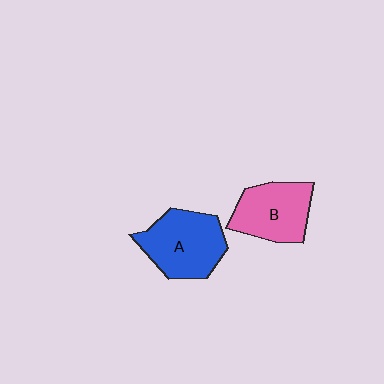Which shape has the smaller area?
Shape B (pink).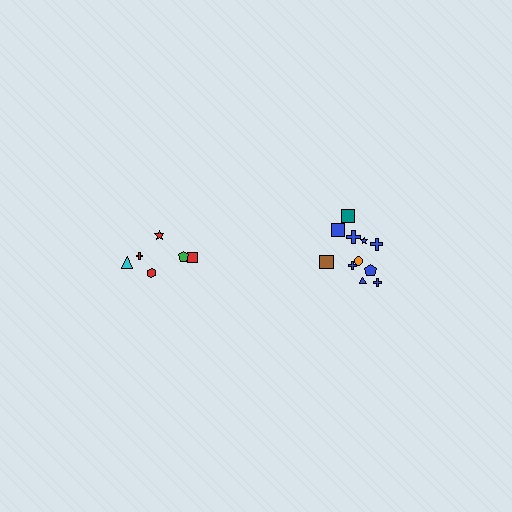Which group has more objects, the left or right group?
The right group.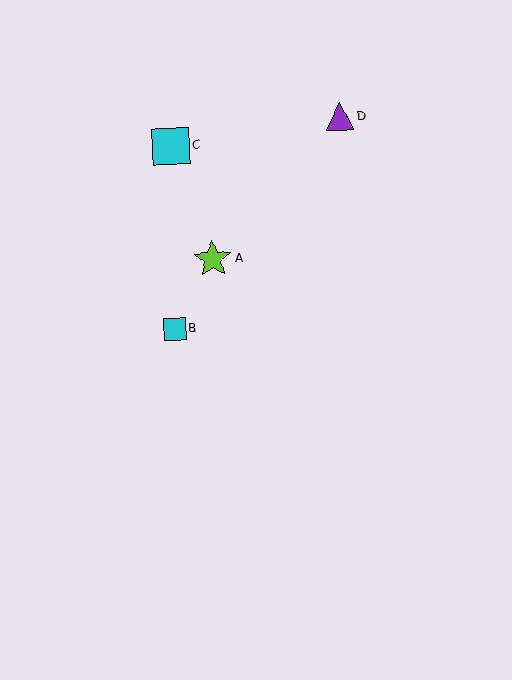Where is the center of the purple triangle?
The center of the purple triangle is at (340, 116).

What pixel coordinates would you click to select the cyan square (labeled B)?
Click at (175, 329) to select the cyan square B.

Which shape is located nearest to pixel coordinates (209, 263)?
The lime star (labeled A) at (213, 259) is nearest to that location.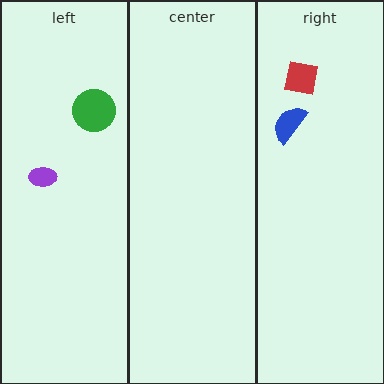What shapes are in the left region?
The purple ellipse, the green circle.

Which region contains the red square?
The right region.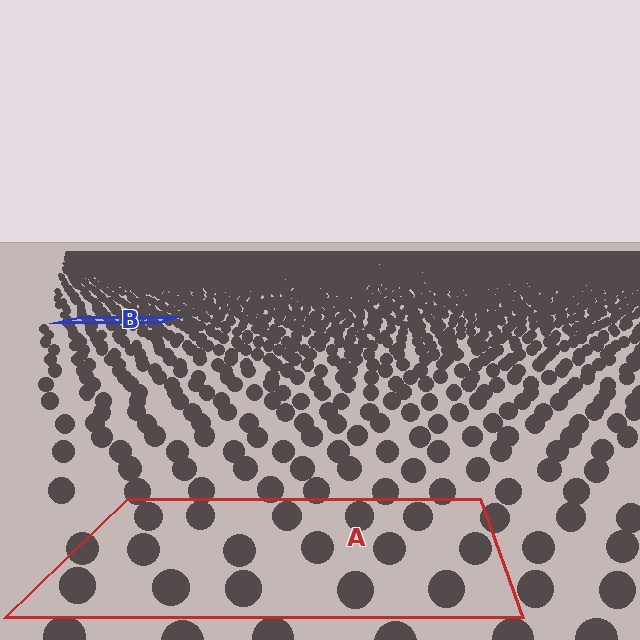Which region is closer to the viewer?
Region A is closer. The texture elements there are larger and more spread out.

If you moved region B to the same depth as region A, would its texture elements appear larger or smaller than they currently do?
They would appear larger. At a closer depth, the same texture elements are projected at a bigger on-screen size.